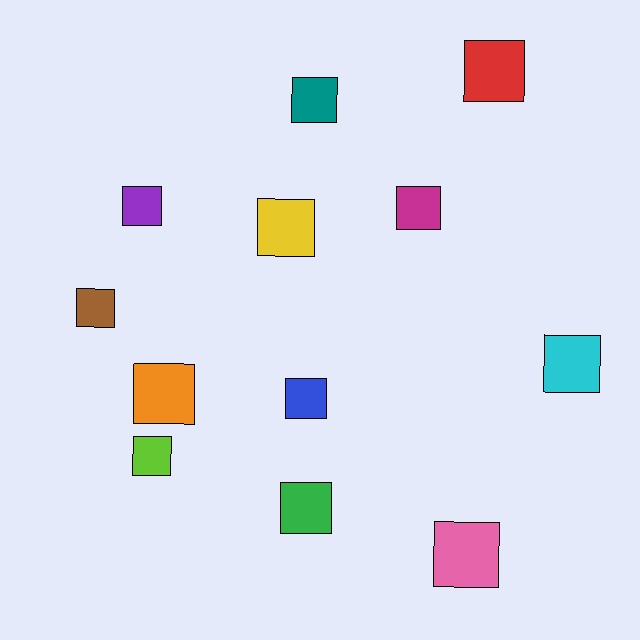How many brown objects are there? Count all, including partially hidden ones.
There is 1 brown object.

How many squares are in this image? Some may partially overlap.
There are 12 squares.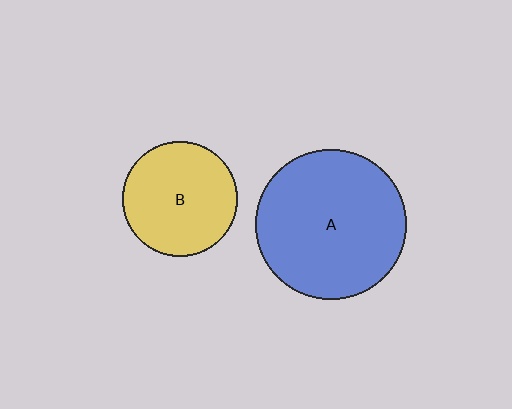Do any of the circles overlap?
No, none of the circles overlap.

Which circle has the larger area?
Circle A (blue).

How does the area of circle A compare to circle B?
Approximately 1.7 times.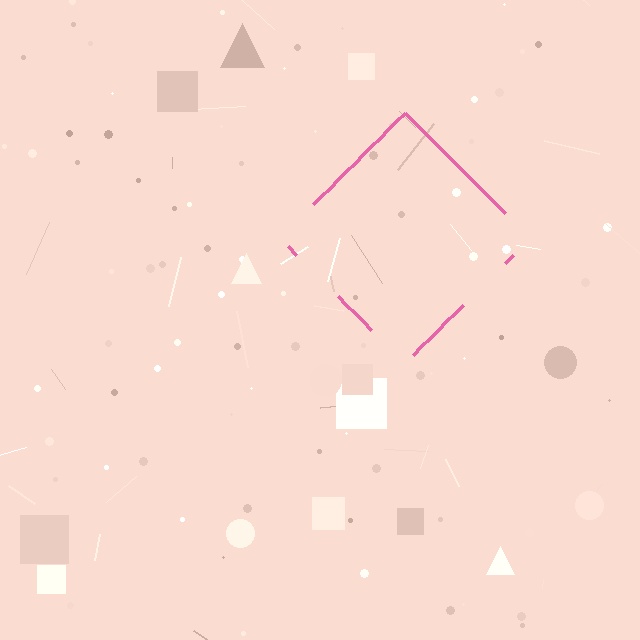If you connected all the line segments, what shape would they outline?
They would outline a diamond.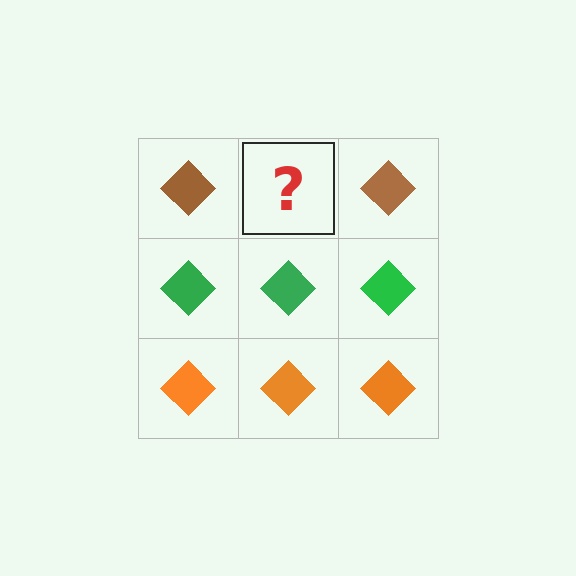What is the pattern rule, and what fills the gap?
The rule is that each row has a consistent color. The gap should be filled with a brown diamond.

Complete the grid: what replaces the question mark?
The question mark should be replaced with a brown diamond.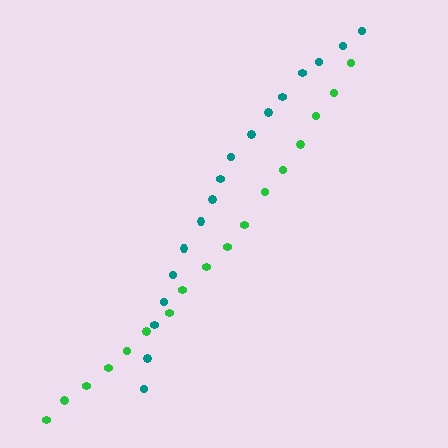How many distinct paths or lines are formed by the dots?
There are 2 distinct paths.